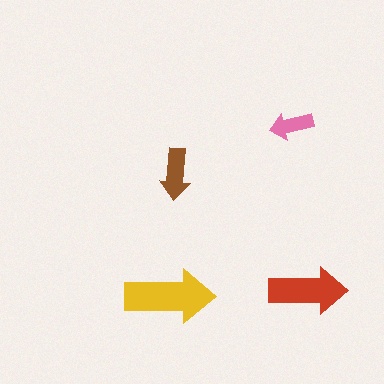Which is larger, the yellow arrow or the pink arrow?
The yellow one.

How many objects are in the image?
There are 4 objects in the image.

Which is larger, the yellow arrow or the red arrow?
The yellow one.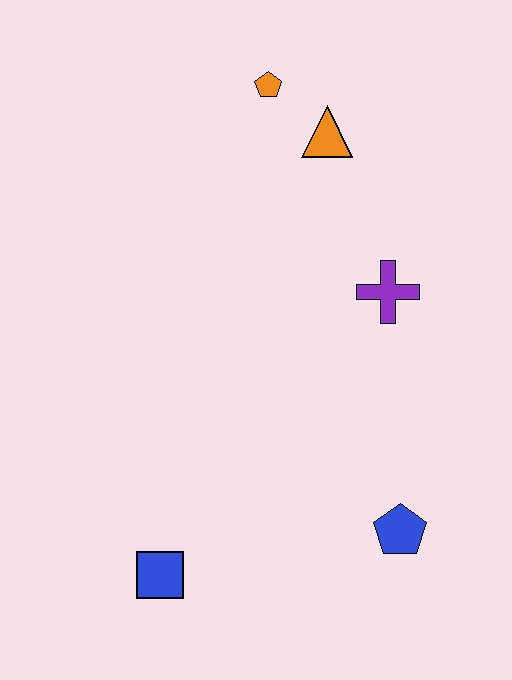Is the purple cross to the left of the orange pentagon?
No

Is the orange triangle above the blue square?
Yes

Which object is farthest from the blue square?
The orange pentagon is farthest from the blue square.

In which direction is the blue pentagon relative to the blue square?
The blue pentagon is to the right of the blue square.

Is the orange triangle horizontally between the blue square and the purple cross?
Yes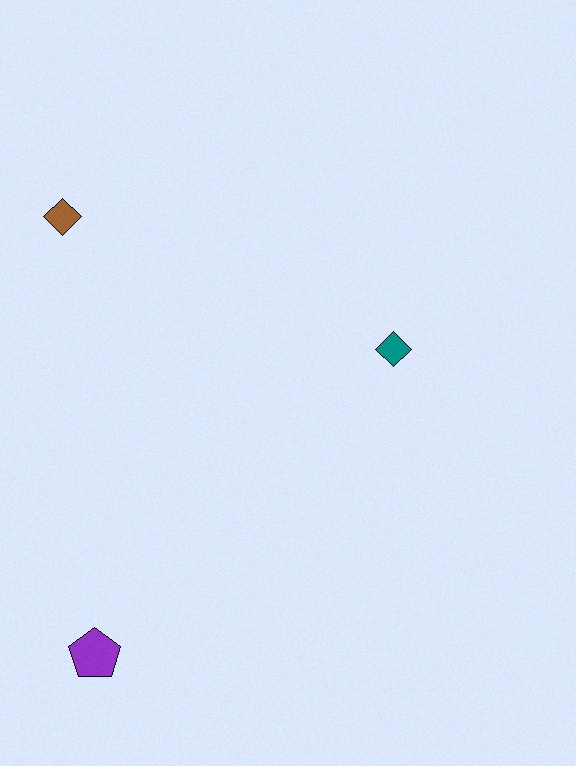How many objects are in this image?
There are 3 objects.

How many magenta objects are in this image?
There are no magenta objects.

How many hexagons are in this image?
There are no hexagons.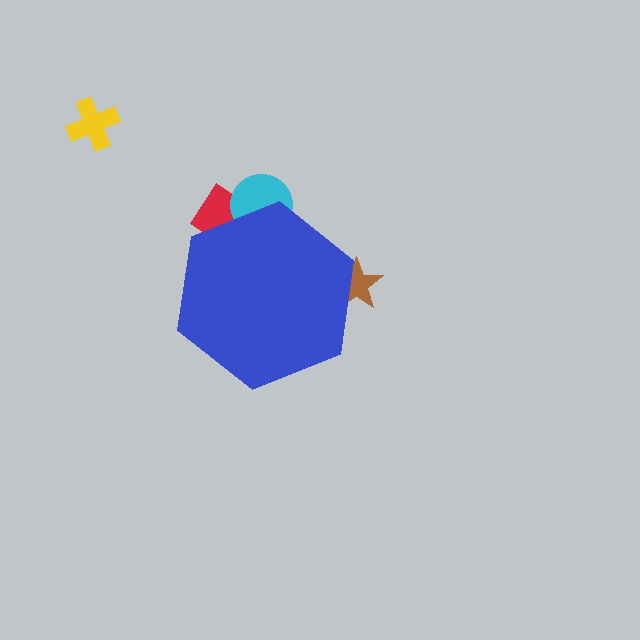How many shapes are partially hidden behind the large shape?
3 shapes are partially hidden.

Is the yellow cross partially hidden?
No, the yellow cross is fully visible.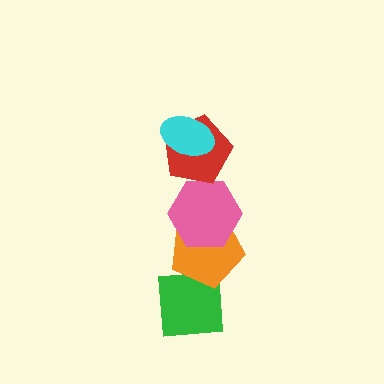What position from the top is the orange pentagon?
The orange pentagon is 4th from the top.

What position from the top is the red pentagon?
The red pentagon is 2nd from the top.